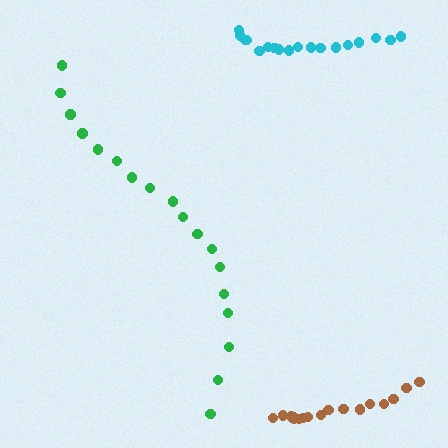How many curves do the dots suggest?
There are 3 distinct paths.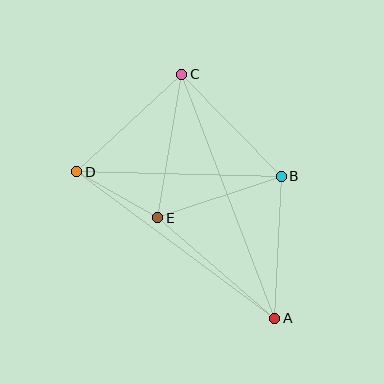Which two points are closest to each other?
Points D and E are closest to each other.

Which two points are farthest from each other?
Points A and C are farthest from each other.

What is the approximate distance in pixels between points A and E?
The distance between A and E is approximately 154 pixels.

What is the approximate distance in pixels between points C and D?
The distance between C and D is approximately 143 pixels.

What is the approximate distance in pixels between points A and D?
The distance between A and D is approximately 246 pixels.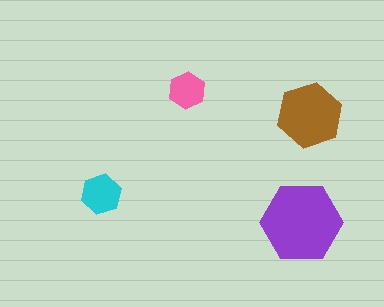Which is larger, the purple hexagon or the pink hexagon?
The purple one.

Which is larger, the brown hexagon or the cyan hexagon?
The brown one.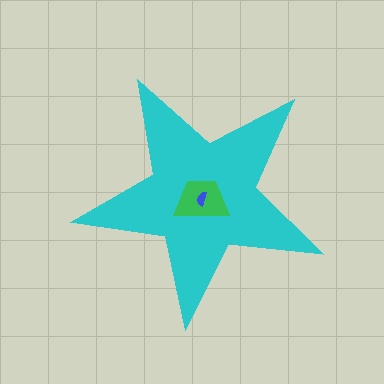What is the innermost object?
The blue semicircle.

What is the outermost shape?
The cyan star.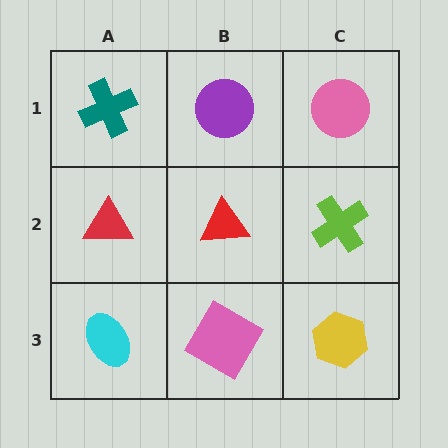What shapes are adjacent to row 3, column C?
A lime cross (row 2, column C), a pink diamond (row 3, column B).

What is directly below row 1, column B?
A red triangle.